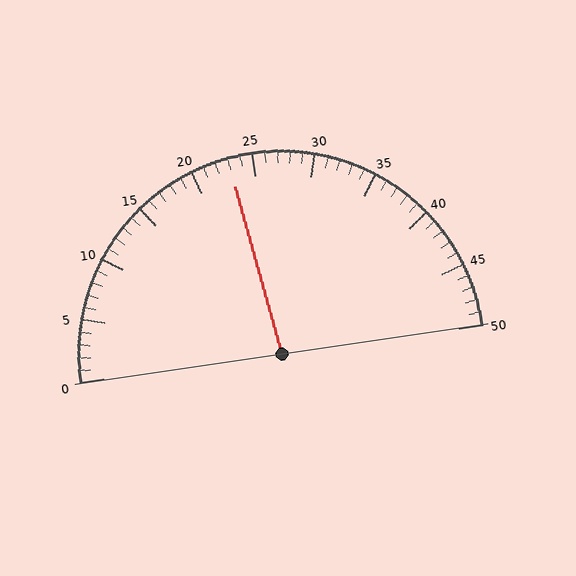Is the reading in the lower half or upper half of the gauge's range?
The reading is in the lower half of the range (0 to 50).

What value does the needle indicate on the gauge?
The needle indicates approximately 23.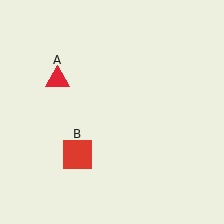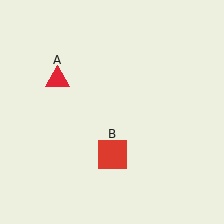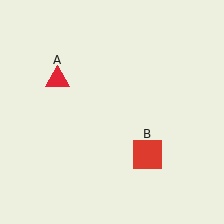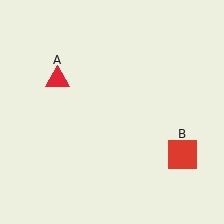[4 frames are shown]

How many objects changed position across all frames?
1 object changed position: red square (object B).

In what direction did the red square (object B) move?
The red square (object B) moved right.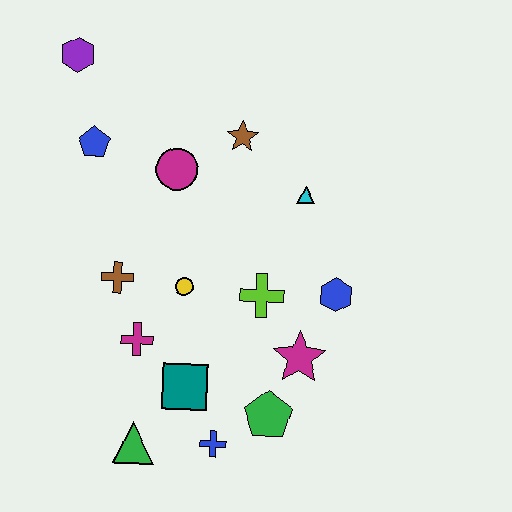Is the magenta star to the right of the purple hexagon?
Yes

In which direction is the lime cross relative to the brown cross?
The lime cross is to the right of the brown cross.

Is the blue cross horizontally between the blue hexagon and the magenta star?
No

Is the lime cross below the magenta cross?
No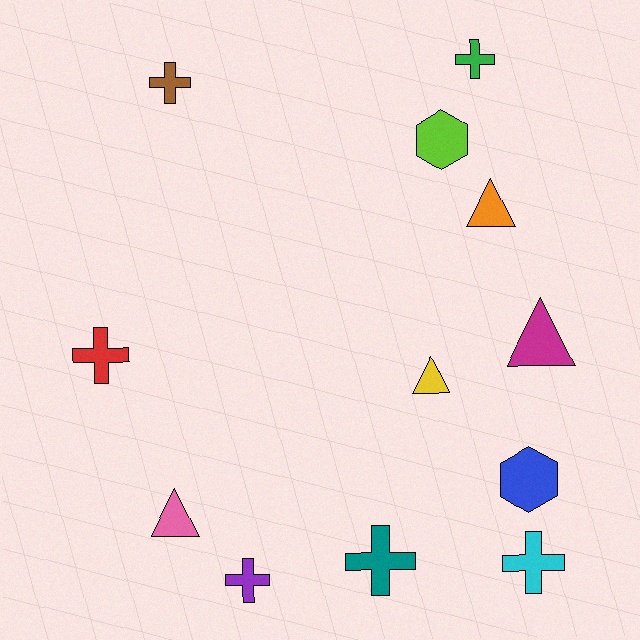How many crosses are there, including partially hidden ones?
There are 6 crosses.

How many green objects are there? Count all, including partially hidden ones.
There is 1 green object.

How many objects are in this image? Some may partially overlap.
There are 12 objects.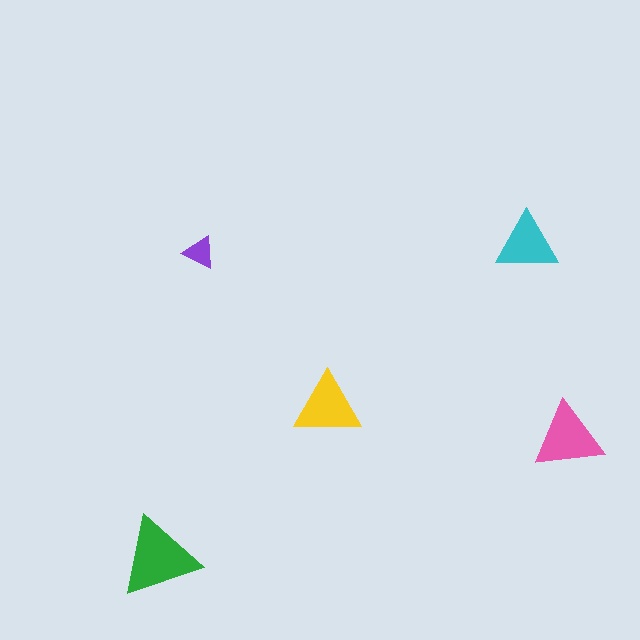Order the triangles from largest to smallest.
the green one, the pink one, the yellow one, the cyan one, the purple one.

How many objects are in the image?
There are 5 objects in the image.